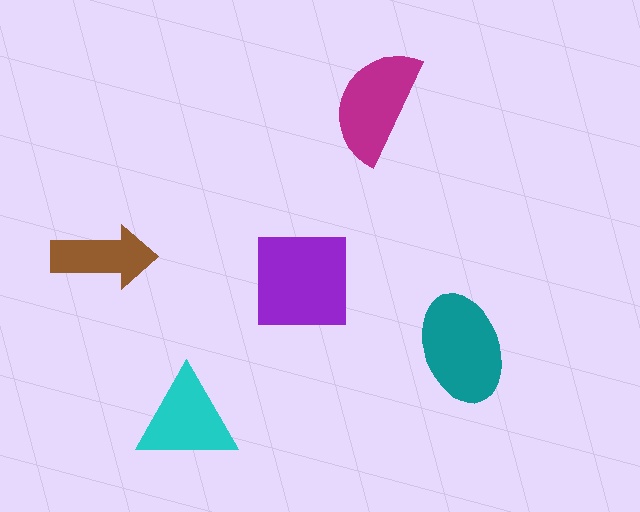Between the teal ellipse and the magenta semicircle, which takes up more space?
The teal ellipse.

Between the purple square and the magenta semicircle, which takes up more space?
The purple square.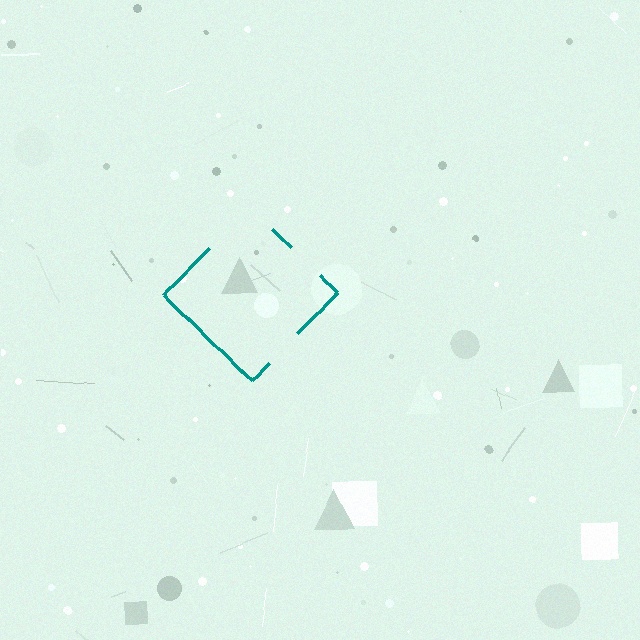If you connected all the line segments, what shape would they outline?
They would outline a diamond.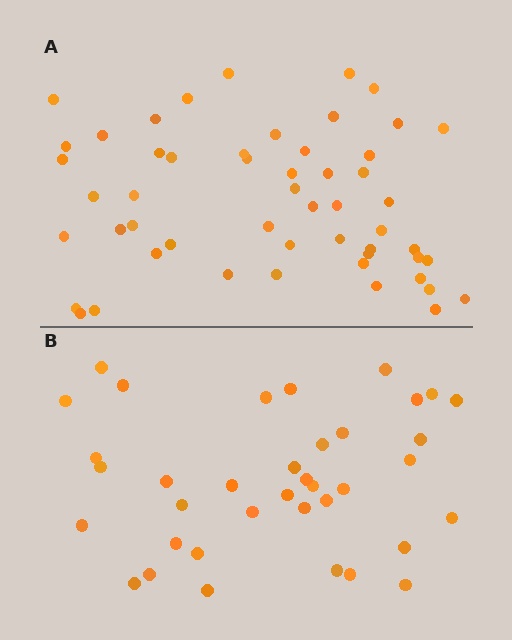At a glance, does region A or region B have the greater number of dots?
Region A (the top region) has more dots.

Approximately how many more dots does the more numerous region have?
Region A has approximately 15 more dots than region B.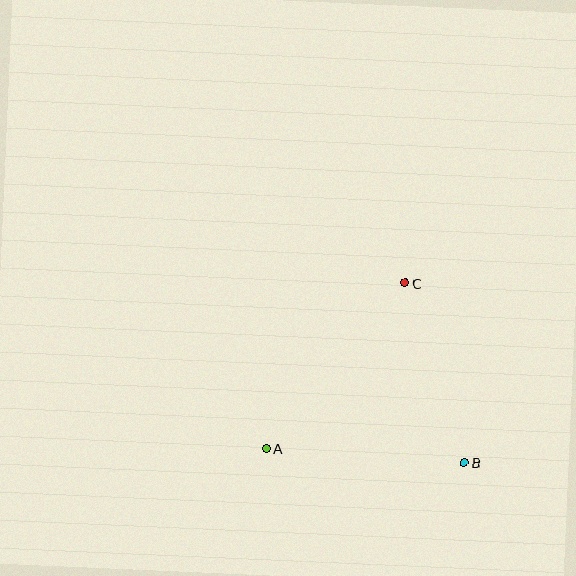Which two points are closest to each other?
Points B and C are closest to each other.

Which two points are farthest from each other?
Points A and C are farthest from each other.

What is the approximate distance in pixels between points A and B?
The distance between A and B is approximately 199 pixels.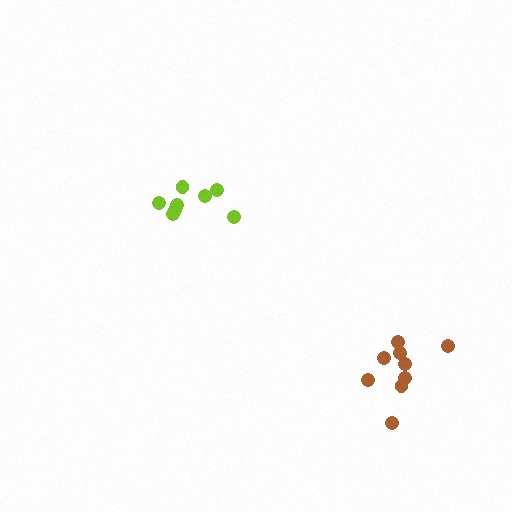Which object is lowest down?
The brown cluster is bottommost.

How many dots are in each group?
Group 1: 9 dots, Group 2: 8 dots (17 total).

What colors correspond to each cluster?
The clusters are colored: brown, lime.